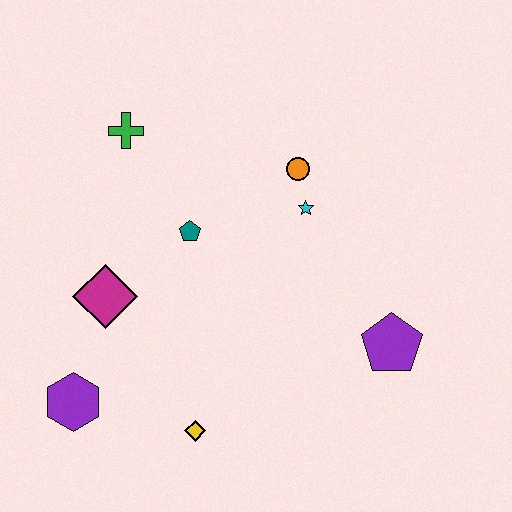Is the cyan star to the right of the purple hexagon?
Yes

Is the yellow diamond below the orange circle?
Yes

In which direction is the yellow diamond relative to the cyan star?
The yellow diamond is below the cyan star.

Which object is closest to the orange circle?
The cyan star is closest to the orange circle.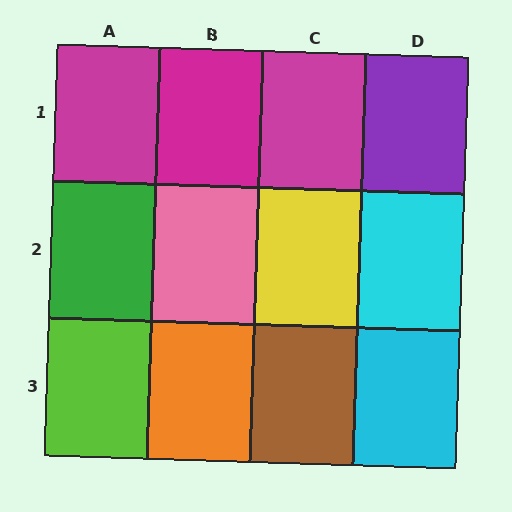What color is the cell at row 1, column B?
Magenta.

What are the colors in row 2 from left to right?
Green, pink, yellow, cyan.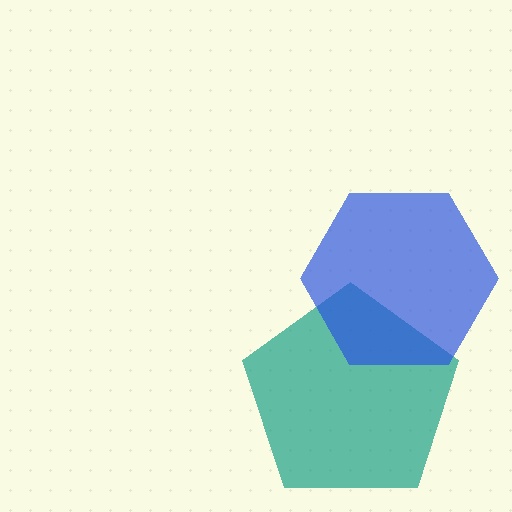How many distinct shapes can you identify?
There are 2 distinct shapes: a teal pentagon, a blue hexagon.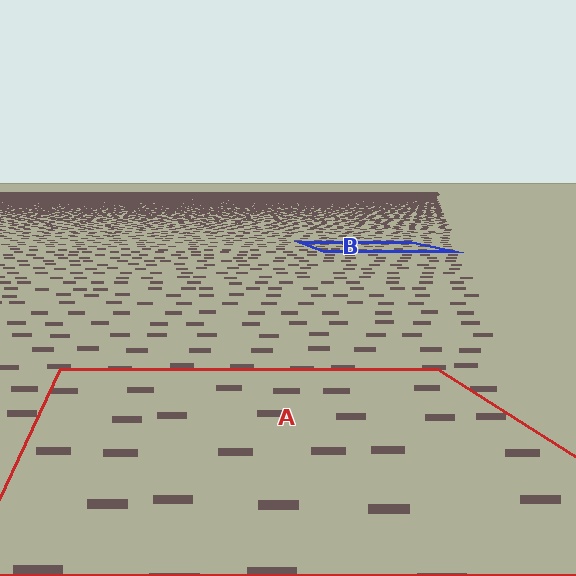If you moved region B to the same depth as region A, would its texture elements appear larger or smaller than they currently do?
They would appear larger. At a closer depth, the same texture elements are projected at a bigger on-screen size.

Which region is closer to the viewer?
Region A is closer. The texture elements there are larger and more spread out.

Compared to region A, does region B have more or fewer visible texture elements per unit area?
Region B has more texture elements per unit area — they are packed more densely because it is farther away.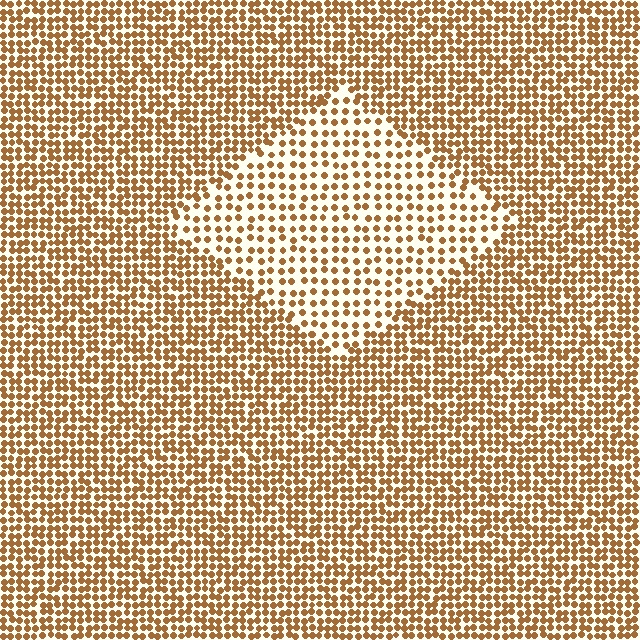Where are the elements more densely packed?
The elements are more densely packed outside the diamond boundary.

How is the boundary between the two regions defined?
The boundary is defined by a change in element density (approximately 1.9x ratio). All elements are the same color, size, and shape.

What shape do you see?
I see a diamond.